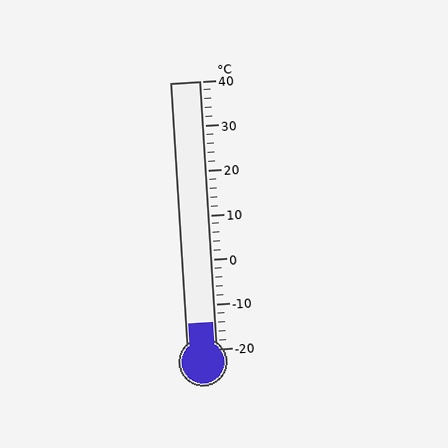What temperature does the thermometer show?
The thermometer shows approximately -14°C.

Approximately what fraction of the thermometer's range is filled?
The thermometer is filled to approximately 10% of its range.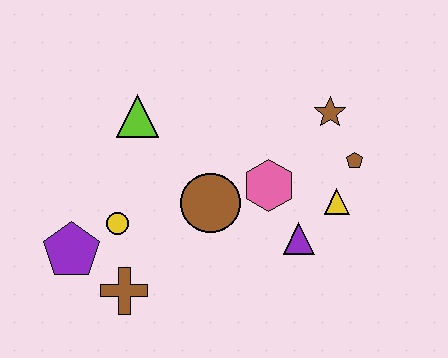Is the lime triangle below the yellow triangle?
No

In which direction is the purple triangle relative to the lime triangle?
The purple triangle is to the right of the lime triangle.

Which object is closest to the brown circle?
The pink hexagon is closest to the brown circle.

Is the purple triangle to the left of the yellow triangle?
Yes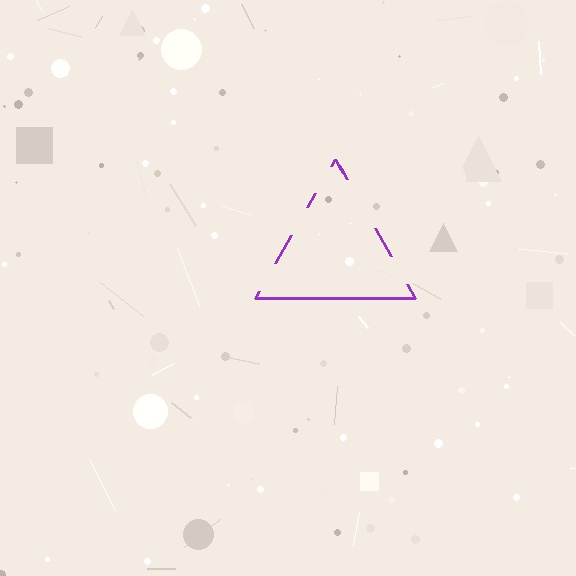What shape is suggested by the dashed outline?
The dashed outline suggests a triangle.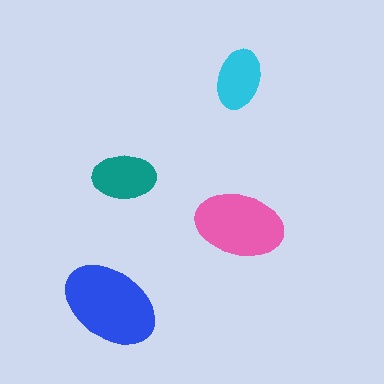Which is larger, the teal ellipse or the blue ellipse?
The blue one.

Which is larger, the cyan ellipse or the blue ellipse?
The blue one.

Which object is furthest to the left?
The blue ellipse is leftmost.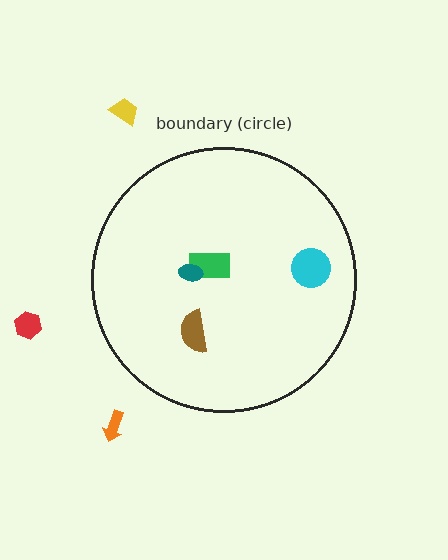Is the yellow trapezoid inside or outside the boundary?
Outside.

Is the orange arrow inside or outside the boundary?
Outside.